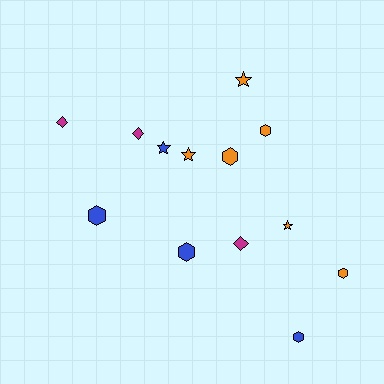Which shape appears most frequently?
Hexagon, with 6 objects.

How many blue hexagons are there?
There are 3 blue hexagons.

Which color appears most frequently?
Orange, with 6 objects.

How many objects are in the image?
There are 13 objects.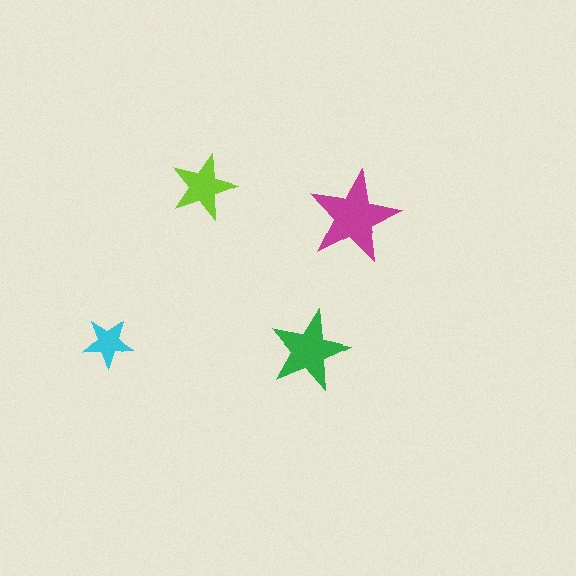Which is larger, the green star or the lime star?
The green one.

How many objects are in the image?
There are 4 objects in the image.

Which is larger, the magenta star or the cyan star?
The magenta one.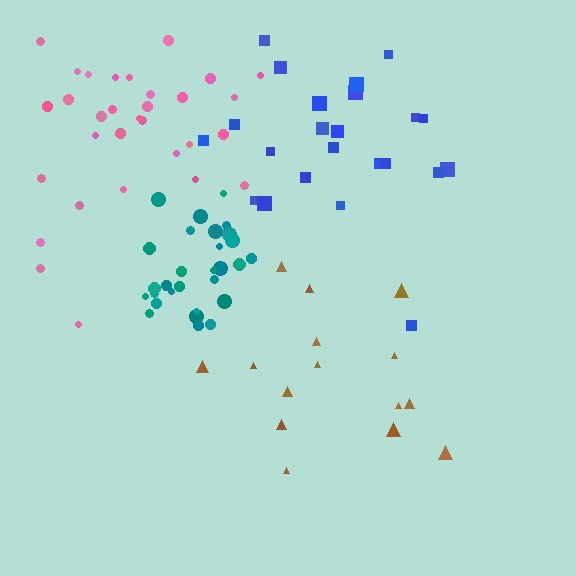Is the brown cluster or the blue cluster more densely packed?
Blue.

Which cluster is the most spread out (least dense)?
Brown.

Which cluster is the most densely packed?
Teal.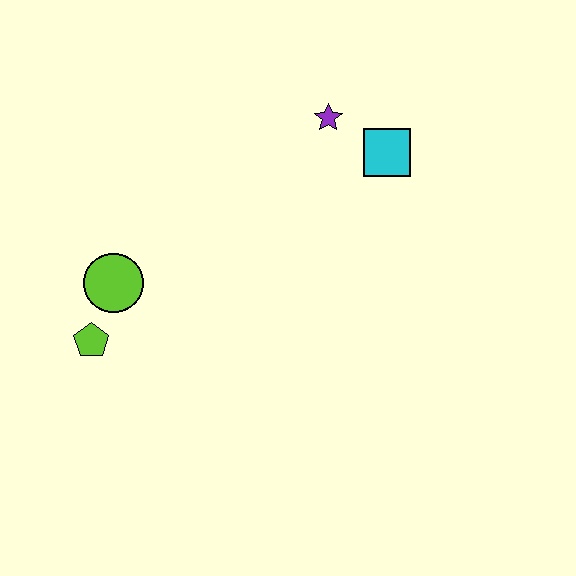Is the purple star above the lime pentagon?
Yes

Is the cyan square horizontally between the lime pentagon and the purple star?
No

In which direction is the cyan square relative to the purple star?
The cyan square is to the right of the purple star.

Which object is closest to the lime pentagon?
The lime circle is closest to the lime pentagon.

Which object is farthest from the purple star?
The lime pentagon is farthest from the purple star.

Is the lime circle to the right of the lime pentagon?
Yes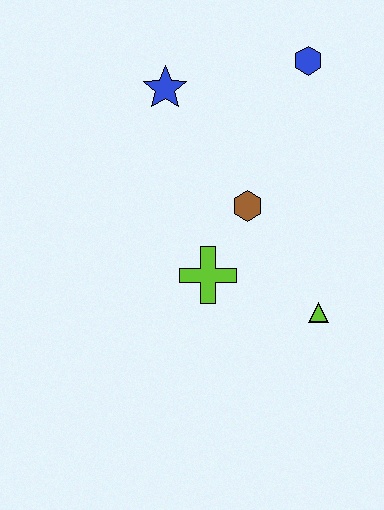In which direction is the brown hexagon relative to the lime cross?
The brown hexagon is above the lime cross.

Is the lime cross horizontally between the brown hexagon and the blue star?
Yes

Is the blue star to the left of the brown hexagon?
Yes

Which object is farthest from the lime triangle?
The blue star is farthest from the lime triangle.